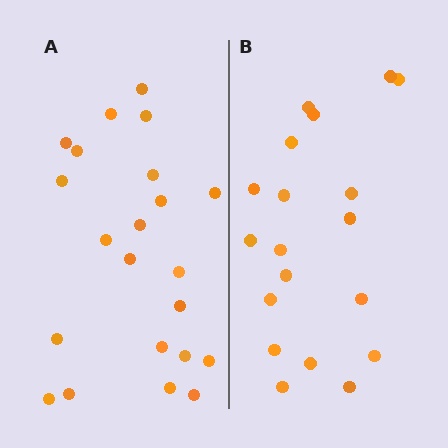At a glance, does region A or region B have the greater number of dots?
Region A (the left region) has more dots.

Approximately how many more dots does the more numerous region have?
Region A has just a few more — roughly 2 or 3 more dots than region B.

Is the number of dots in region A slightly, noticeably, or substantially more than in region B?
Region A has only slightly more — the two regions are fairly close. The ratio is roughly 1.2 to 1.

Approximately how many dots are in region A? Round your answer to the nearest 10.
About 20 dots. (The exact count is 22, which rounds to 20.)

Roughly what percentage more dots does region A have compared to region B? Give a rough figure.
About 15% more.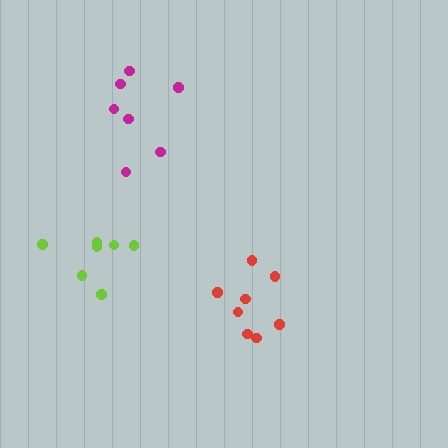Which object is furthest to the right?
The red cluster is rightmost.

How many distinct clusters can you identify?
There are 3 distinct clusters.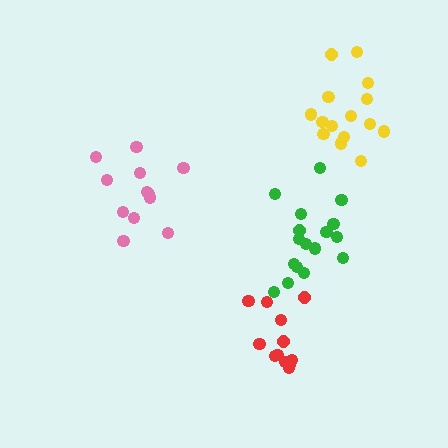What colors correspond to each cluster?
The clusters are colored: pink, red, green, yellow.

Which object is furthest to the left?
The pink cluster is leftmost.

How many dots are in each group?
Group 1: 12 dots, Group 2: 12 dots, Group 3: 17 dots, Group 4: 15 dots (56 total).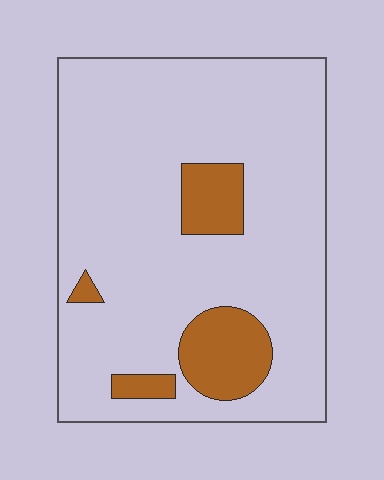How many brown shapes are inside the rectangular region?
4.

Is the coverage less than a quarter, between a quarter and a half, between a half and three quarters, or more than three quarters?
Less than a quarter.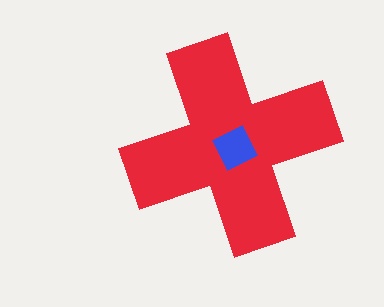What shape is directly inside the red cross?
The blue diamond.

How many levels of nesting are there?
2.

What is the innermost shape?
The blue diamond.